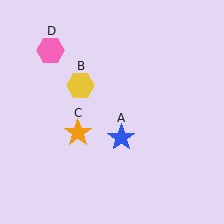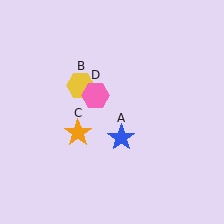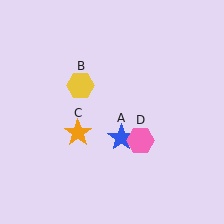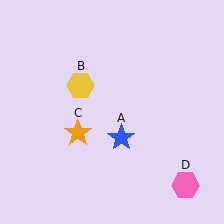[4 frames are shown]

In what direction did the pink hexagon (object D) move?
The pink hexagon (object D) moved down and to the right.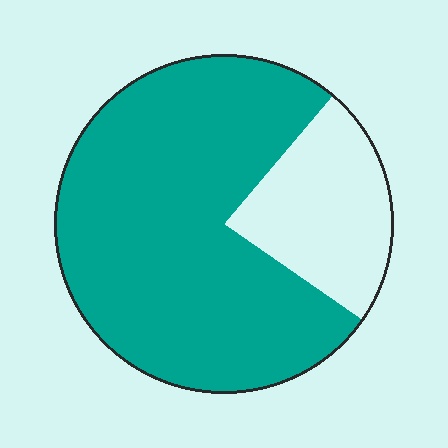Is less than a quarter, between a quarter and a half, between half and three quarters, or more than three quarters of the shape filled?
More than three quarters.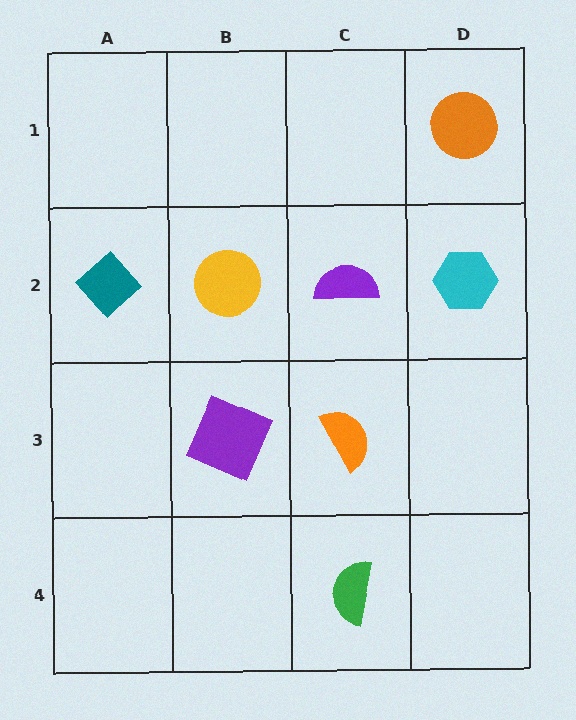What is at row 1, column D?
An orange circle.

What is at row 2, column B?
A yellow circle.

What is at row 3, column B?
A purple square.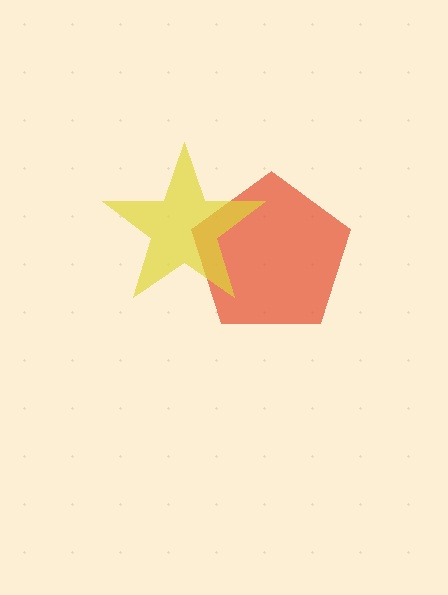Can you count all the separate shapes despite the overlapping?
Yes, there are 2 separate shapes.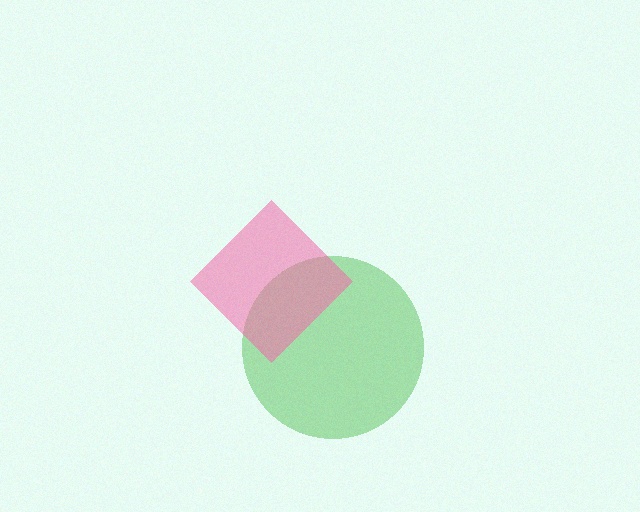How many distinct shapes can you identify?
There are 2 distinct shapes: a green circle, a pink diamond.